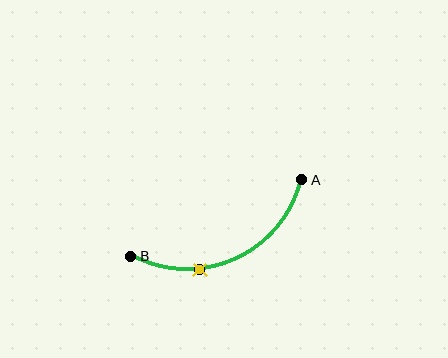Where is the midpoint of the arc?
The arc midpoint is the point on the curve farthest from the straight line joining A and B. It sits below that line.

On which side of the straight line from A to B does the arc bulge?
The arc bulges below the straight line connecting A and B.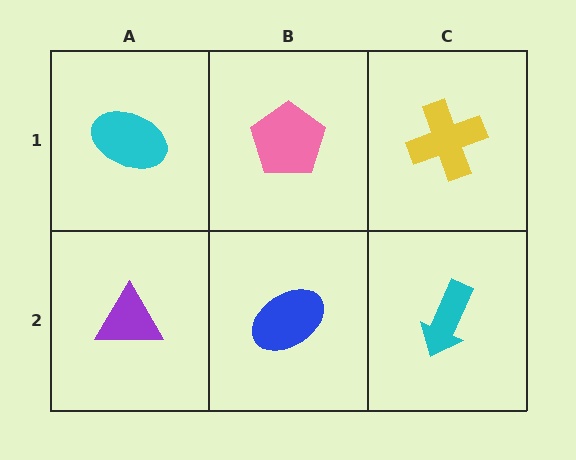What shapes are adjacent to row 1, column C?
A cyan arrow (row 2, column C), a pink pentagon (row 1, column B).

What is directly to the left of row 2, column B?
A purple triangle.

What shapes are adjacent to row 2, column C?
A yellow cross (row 1, column C), a blue ellipse (row 2, column B).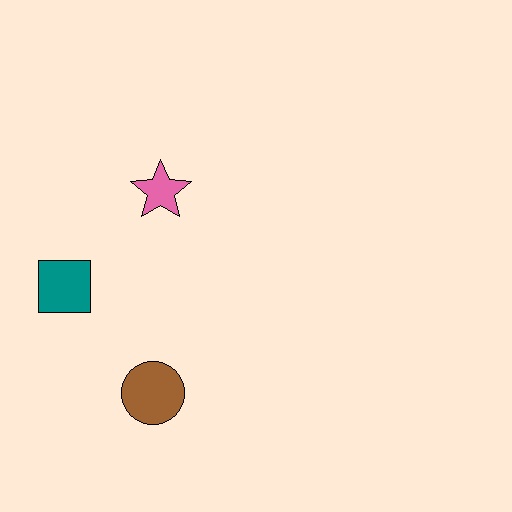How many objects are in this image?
There are 3 objects.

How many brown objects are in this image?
There is 1 brown object.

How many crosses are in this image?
There are no crosses.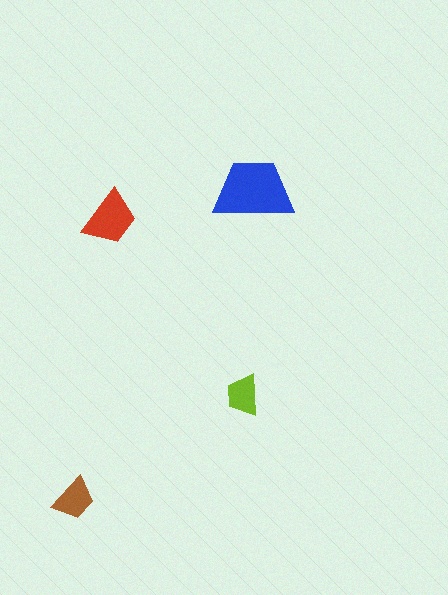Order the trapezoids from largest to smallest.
the blue one, the red one, the brown one, the lime one.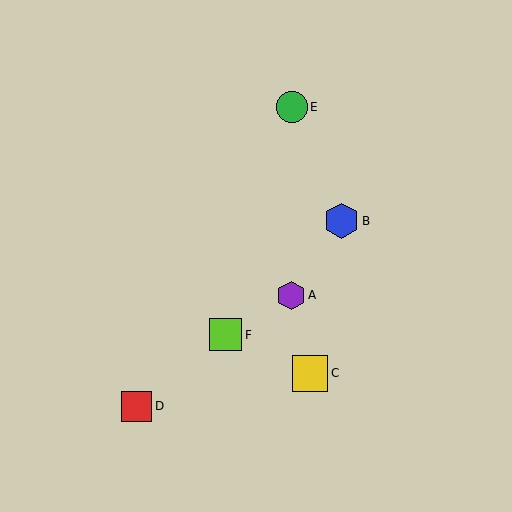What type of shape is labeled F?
Shape F is a lime square.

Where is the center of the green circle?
The center of the green circle is at (292, 107).